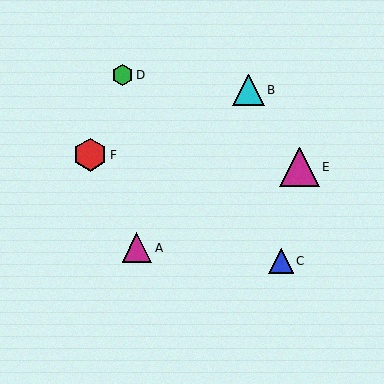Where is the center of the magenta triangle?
The center of the magenta triangle is at (299, 167).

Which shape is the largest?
The magenta triangle (labeled E) is the largest.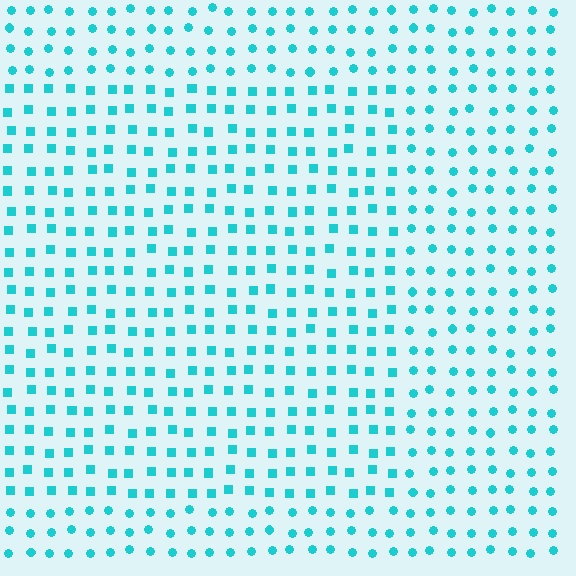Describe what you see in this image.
The image is filled with small cyan elements arranged in a uniform grid. A rectangle-shaped region contains squares, while the surrounding area contains circles. The boundary is defined purely by the change in element shape.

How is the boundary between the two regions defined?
The boundary is defined by a change in element shape: squares inside vs. circles outside. All elements share the same color and spacing.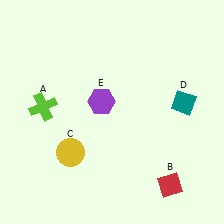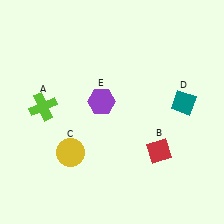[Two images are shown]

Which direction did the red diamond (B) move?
The red diamond (B) moved up.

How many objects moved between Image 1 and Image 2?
1 object moved between the two images.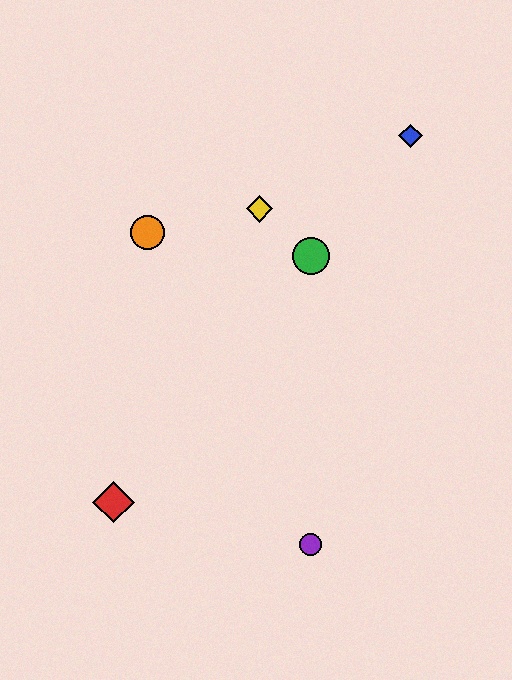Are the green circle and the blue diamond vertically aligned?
No, the green circle is at x≈311 and the blue diamond is at x≈410.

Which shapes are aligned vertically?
The green circle, the purple circle are aligned vertically.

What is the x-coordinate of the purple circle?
The purple circle is at x≈311.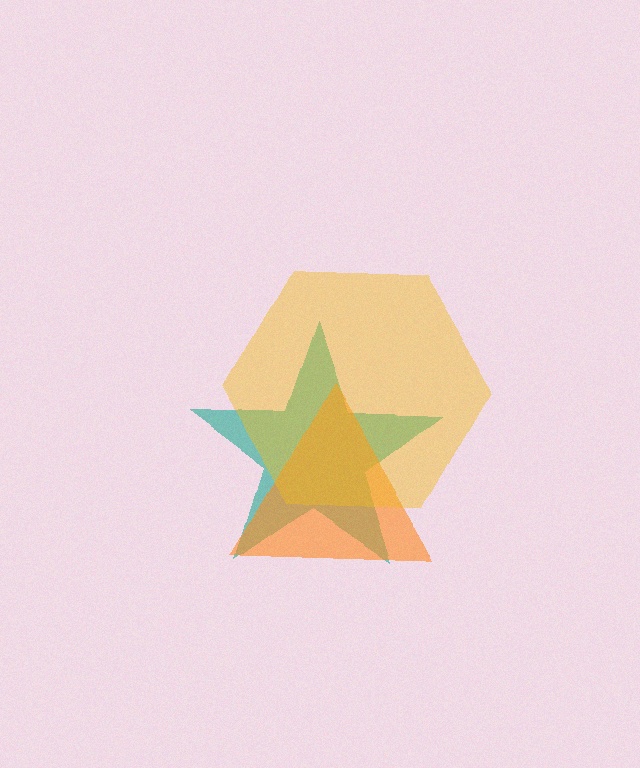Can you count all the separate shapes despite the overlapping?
Yes, there are 3 separate shapes.